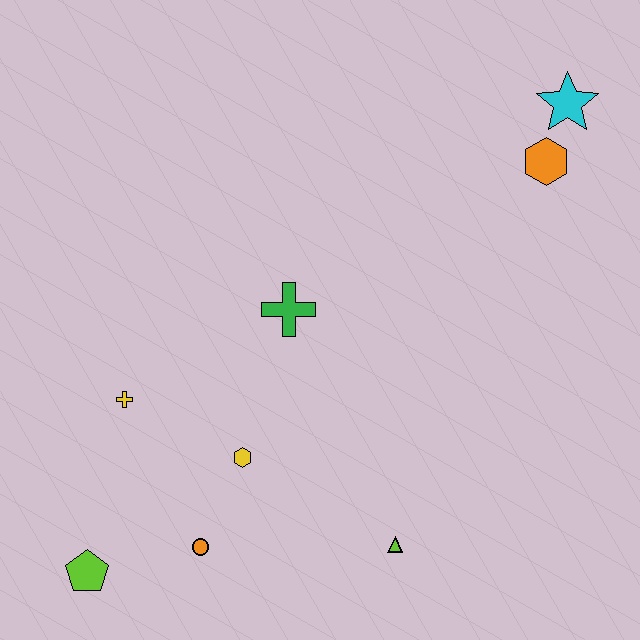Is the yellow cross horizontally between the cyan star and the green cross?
No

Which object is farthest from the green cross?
The cyan star is farthest from the green cross.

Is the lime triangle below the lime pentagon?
No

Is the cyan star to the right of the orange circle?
Yes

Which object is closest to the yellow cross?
The yellow hexagon is closest to the yellow cross.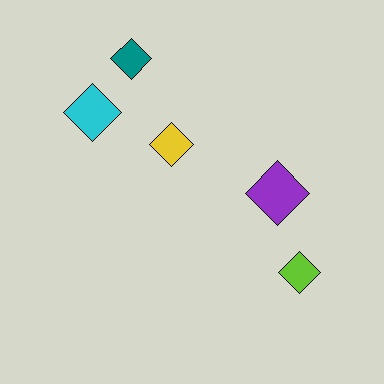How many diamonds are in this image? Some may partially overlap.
There are 5 diamonds.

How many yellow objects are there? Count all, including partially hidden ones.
There is 1 yellow object.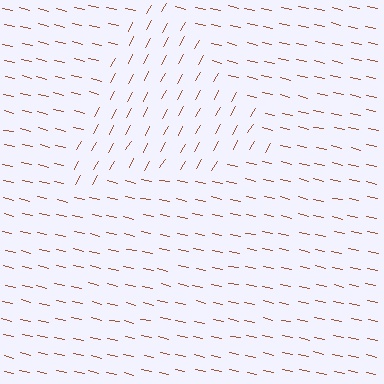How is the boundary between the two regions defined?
The boundary is defined purely by a change in line orientation (approximately 73 degrees difference). All lines are the same color and thickness.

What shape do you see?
I see a triangle.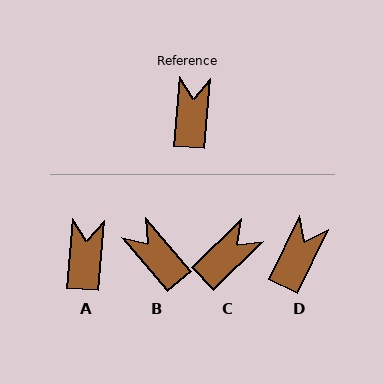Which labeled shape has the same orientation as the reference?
A.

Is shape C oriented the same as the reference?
No, it is off by about 41 degrees.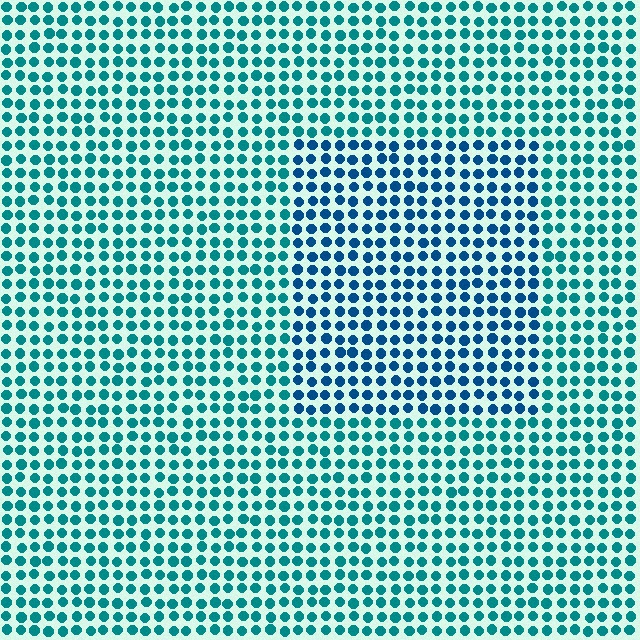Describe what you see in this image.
The image is filled with small teal elements in a uniform arrangement. A rectangle-shaped region is visible where the elements are tinted to a slightly different hue, forming a subtle color boundary.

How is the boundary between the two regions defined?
The boundary is defined purely by a slight shift in hue (about 28 degrees). Spacing, size, and orientation are identical on both sides.